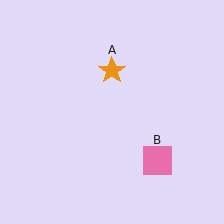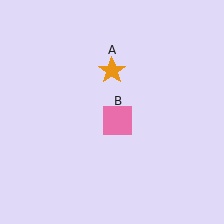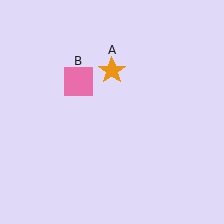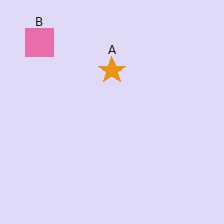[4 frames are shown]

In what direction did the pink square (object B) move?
The pink square (object B) moved up and to the left.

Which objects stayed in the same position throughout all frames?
Orange star (object A) remained stationary.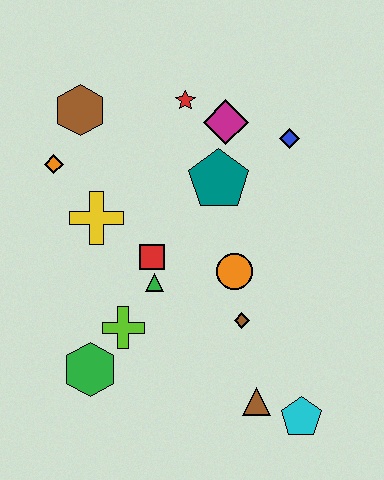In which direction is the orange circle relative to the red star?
The orange circle is below the red star.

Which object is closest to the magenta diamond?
The red star is closest to the magenta diamond.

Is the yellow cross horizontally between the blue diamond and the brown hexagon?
Yes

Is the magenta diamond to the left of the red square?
No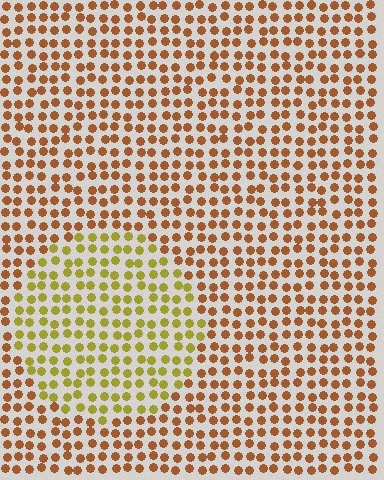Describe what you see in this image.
The image is filled with small brown elements in a uniform arrangement. A circle-shaped region is visible where the elements are tinted to a slightly different hue, forming a subtle color boundary.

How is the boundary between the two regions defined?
The boundary is defined purely by a slight shift in hue (about 39 degrees). Spacing, size, and orientation are identical on both sides.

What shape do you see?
I see a circle.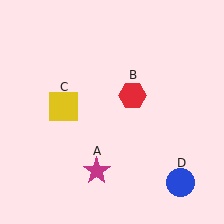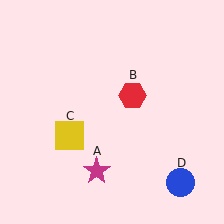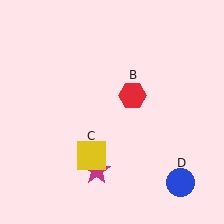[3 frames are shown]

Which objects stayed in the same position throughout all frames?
Magenta star (object A) and red hexagon (object B) and blue circle (object D) remained stationary.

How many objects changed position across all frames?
1 object changed position: yellow square (object C).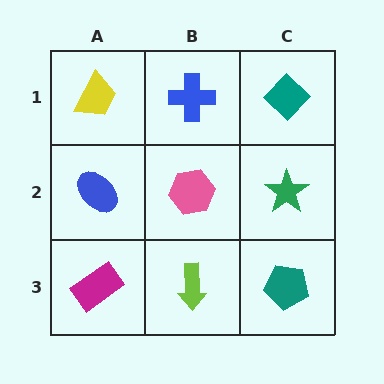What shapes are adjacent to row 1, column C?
A green star (row 2, column C), a blue cross (row 1, column B).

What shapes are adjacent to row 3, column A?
A blue ellipse (row 2, column A), a lime arrow (row 3, column B).